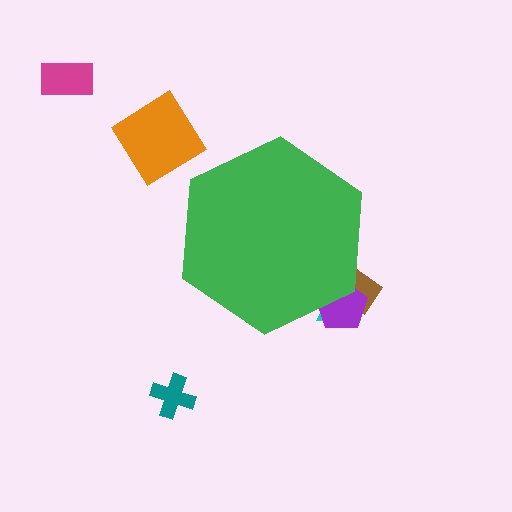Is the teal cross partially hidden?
No, the teal cross is fully visible.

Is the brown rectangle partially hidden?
Yes, the brown rectangle is partially hidden behind the green hexagon.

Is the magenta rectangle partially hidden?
No, the magenta rectangle is fully visible.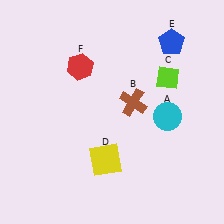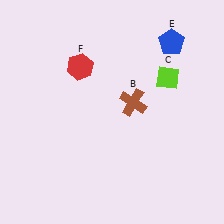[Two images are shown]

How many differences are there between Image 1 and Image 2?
There are 2 differences between the two images.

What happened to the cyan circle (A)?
The cyan circle (A) was removed in Image 2. It was in the bottom-right area of Image 1.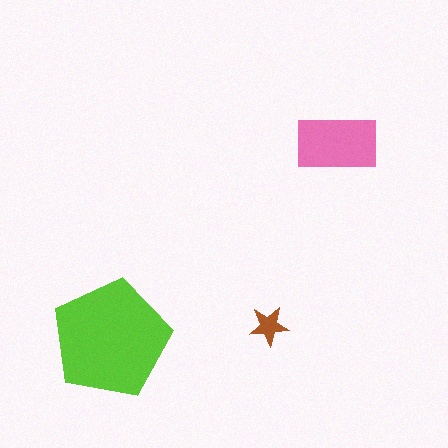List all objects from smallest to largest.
The brown star, the pink rectangle, the lime pentagon.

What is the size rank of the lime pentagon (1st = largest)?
1st.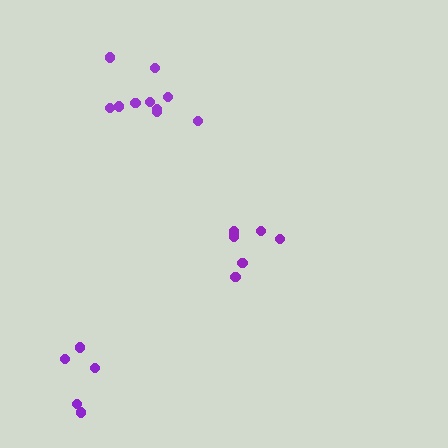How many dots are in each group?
Group 1: 6 dots, Group 2: 10 dots, Group 3: 5 dots (21 total).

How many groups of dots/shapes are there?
There are 3 groups.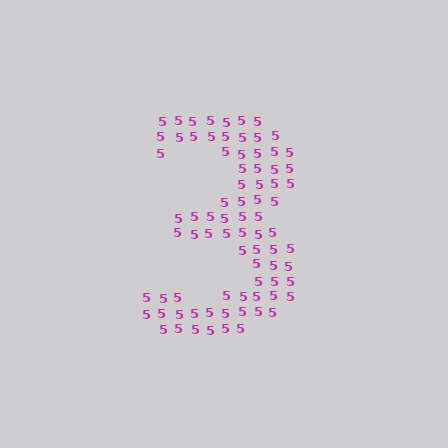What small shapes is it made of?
It is made of small digit 5's.